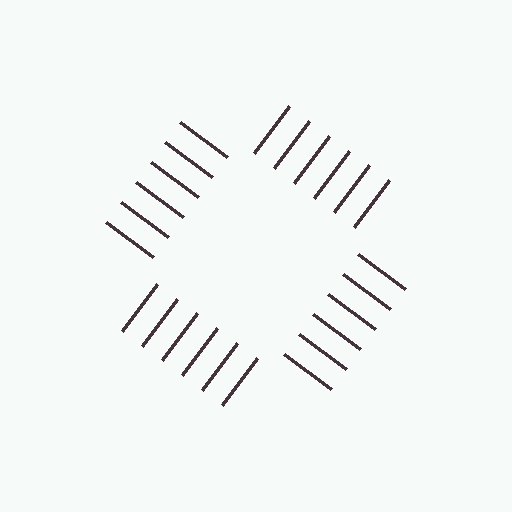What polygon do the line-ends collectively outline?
An illusory square — the line segments terminate on its edges but no continuous stroke is drawn.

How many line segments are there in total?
24 — 6 along each of the 4 edges.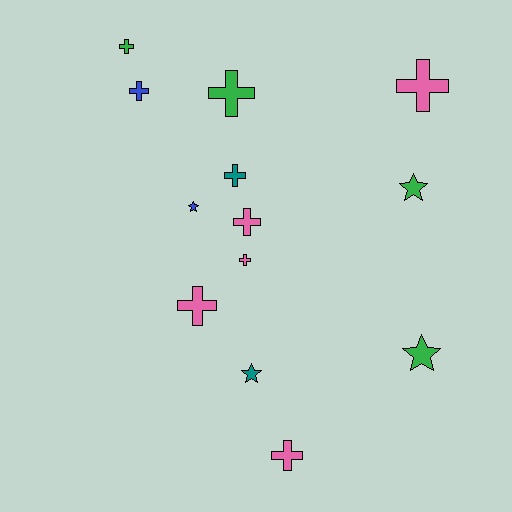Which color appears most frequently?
Pink, with 5 objects.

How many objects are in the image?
There are 13 objects.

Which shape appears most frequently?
Cross, with 9 objects.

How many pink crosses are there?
There are 5 pink crosses.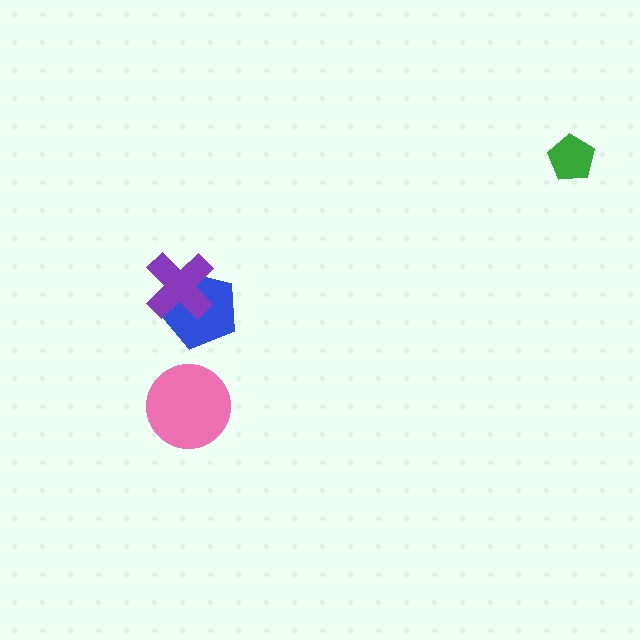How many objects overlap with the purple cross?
1 object overlaps with the purple cross.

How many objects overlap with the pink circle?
0 objects overlap with the pink circle.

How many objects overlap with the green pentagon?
0 objects overlap with the green pentagon.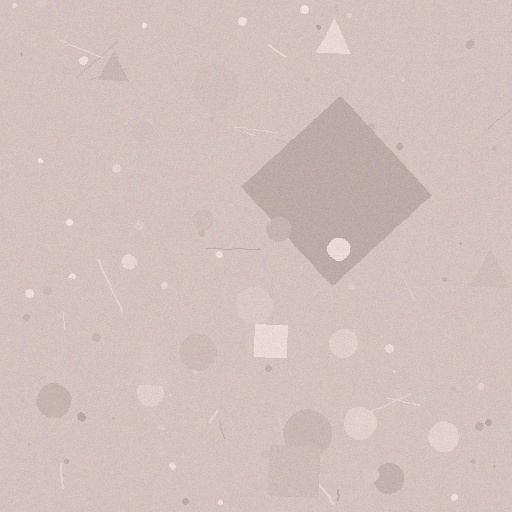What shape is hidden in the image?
A diamond is hidden in the image.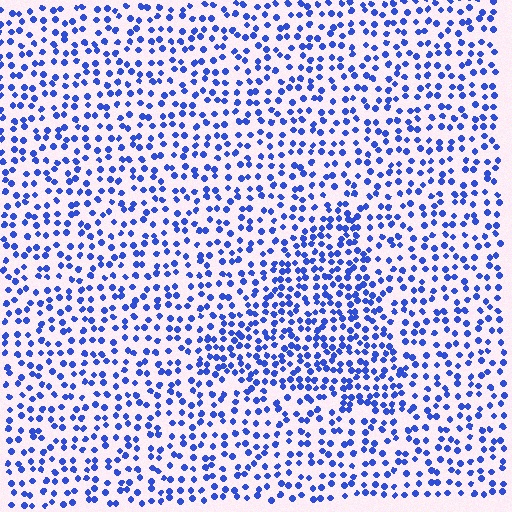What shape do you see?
I see a triangle.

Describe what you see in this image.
The image contains small blue elements arranged at two different densities. A triangle-shaped region is visible where the elements are more densely packed than the surrounding area.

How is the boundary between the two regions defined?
The boundary is defined by a change in element density (approximately 1.6x ratio). All elements are the same color, size, and shape.